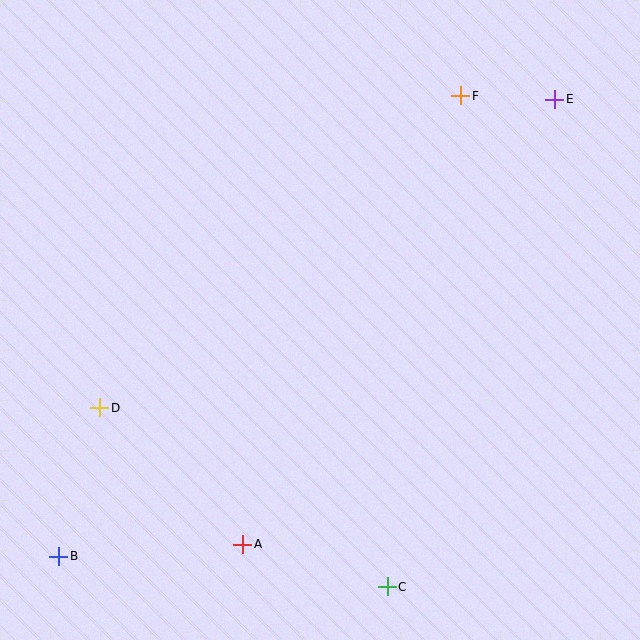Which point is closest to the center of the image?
Point D at (100, 408) is closest to the center.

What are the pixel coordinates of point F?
Point F is at (461, 96).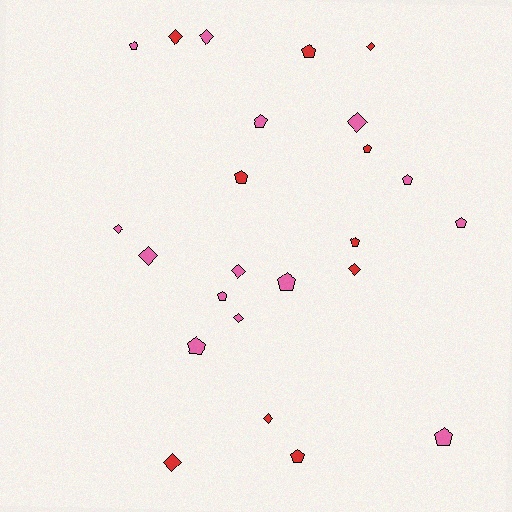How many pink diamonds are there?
There are 6 pink diamonds.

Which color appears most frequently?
Pink, with 14 objects.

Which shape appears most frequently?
Pentagon, with 13 objects.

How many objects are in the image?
There are 24 objects.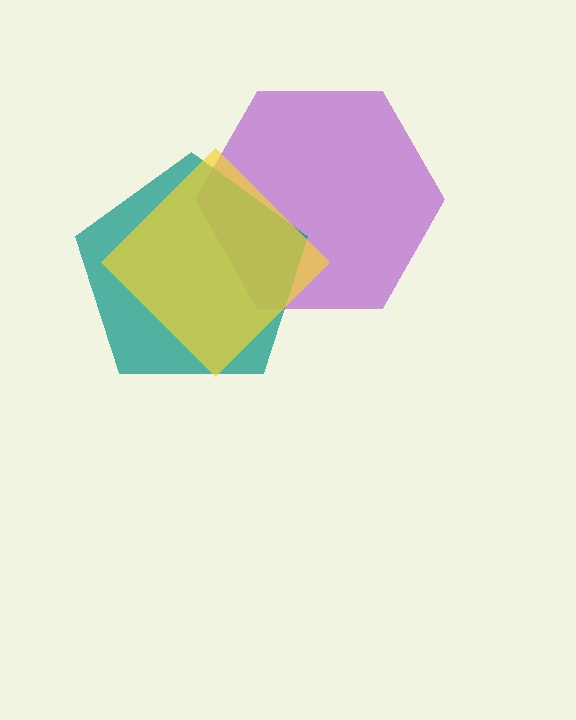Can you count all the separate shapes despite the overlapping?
Yes, there are 3 separate shapes.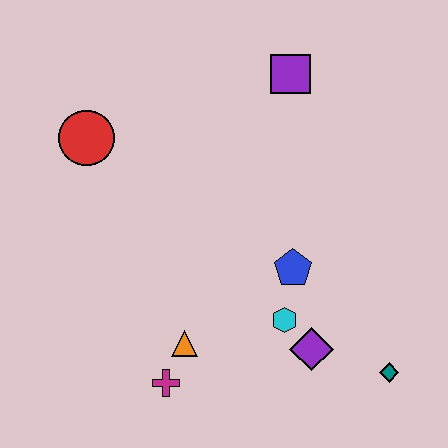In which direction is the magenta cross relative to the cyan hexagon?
The magenta cross is to the left of the cyan hexagon.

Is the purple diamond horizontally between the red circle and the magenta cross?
No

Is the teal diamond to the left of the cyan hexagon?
No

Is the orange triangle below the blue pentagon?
Yes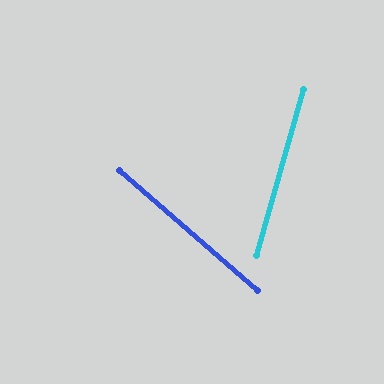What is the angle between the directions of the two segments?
Approximately 65 degrees.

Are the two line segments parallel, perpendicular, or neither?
Neither parallel nor perpendicular — they differ by about 65°.